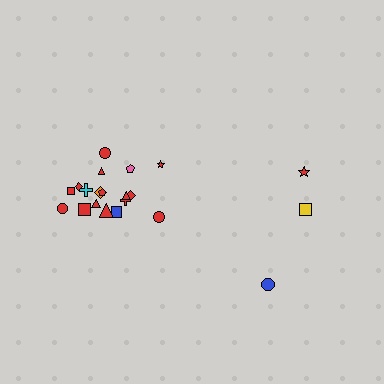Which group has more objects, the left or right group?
The left group.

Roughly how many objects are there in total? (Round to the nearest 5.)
Roughly 20 objects in total.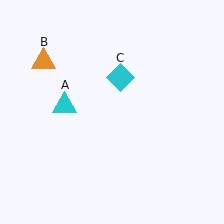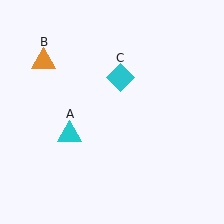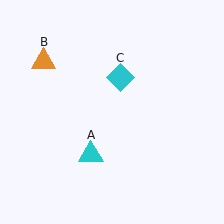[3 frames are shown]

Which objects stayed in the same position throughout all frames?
Orange triangle (object B) and cyan diamond (object C) remained stationary.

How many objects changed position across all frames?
1 object changed position: cyan triangle (object A).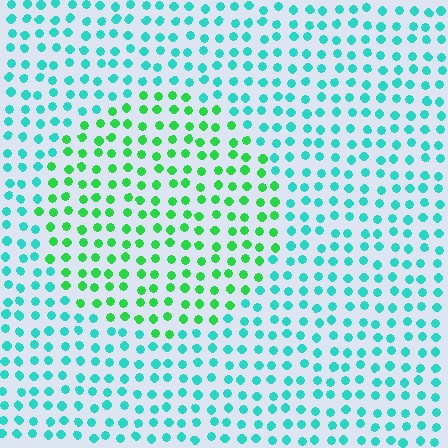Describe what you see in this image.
The image is filled with small cyan elements in a uniform arrangement. A circle-shaped region is visible where the elements are tinted to a slightly different hue, forming a subtle color boundary.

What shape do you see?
I see a circle.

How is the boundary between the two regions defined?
The boundary is defined purely by a slight shift in hue (about 44 degrees). Spacing, size, and orientation are identical on both sides.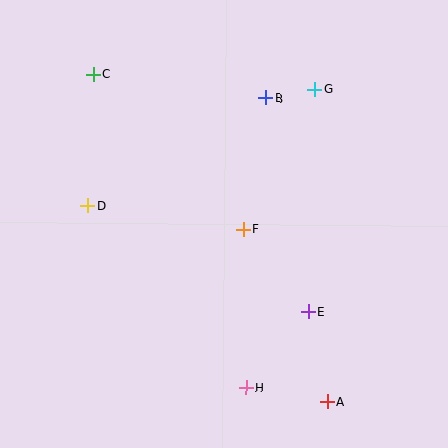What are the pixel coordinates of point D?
Point D is at (88, 205).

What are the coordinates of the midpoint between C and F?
The midpoint between C and F is at (168, 152).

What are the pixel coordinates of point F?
Point F is at (243, 229).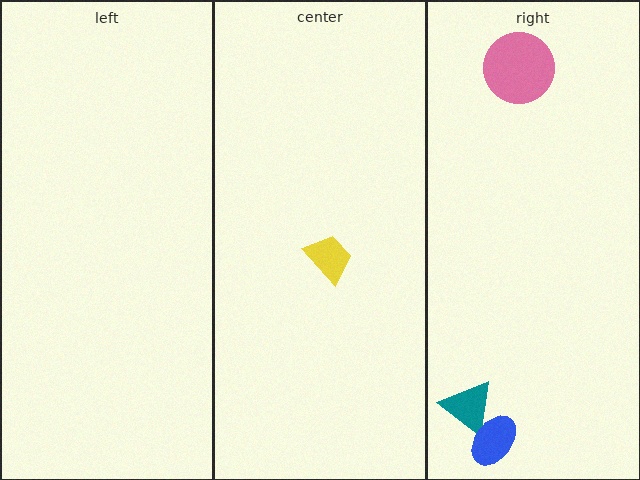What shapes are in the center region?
The yellow trapezoid.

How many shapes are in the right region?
3.